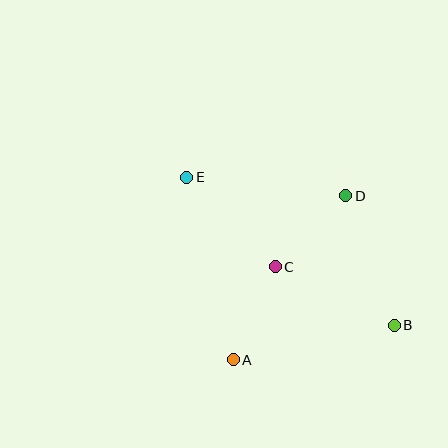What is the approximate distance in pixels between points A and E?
The distance between A and E is approximately 188 pixels.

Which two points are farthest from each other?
Points B and E are farthest from each other.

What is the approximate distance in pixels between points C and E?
The distance between C and E is approximately 126 pixels.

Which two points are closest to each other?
Points C and D are closest to each other.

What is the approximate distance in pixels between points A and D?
The distance between A and D is approximately 199 pixels.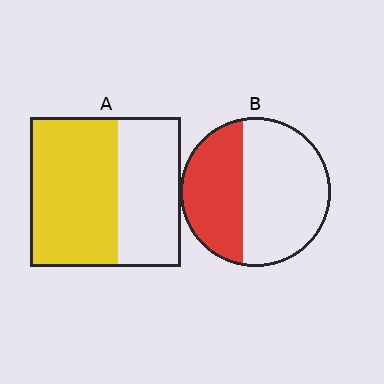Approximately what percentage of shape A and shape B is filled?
A is approximately 60% and B is approximately 40%.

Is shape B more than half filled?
No.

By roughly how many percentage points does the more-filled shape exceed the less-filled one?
By roughly 20 percentage points (A over B).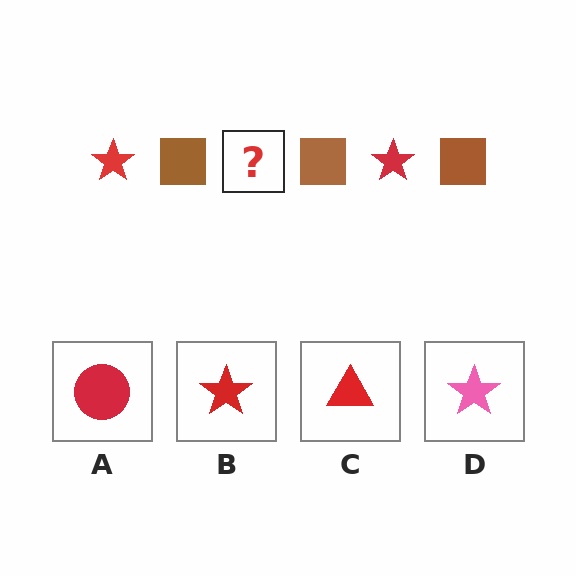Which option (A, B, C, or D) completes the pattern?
B.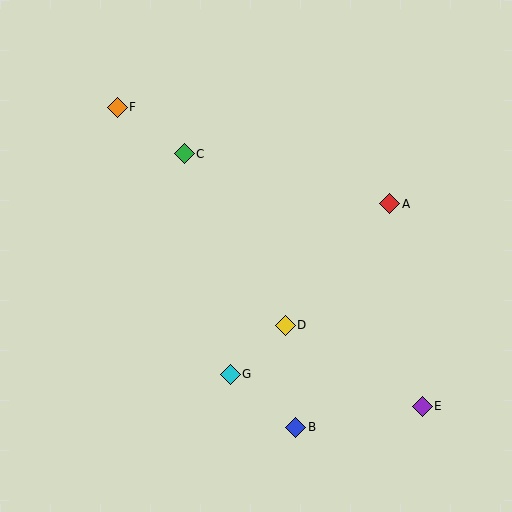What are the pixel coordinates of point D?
Point D is at (285, 325).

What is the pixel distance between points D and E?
The distance between D and E is 159 pixels.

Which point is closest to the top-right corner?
Point A is closest to the top-right corner.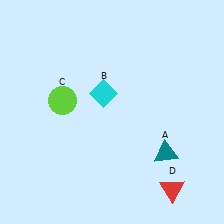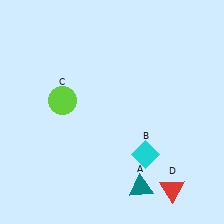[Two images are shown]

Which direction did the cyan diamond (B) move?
The cyan diamond (B) moved down.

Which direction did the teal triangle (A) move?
The teal triangle (A) moved down.